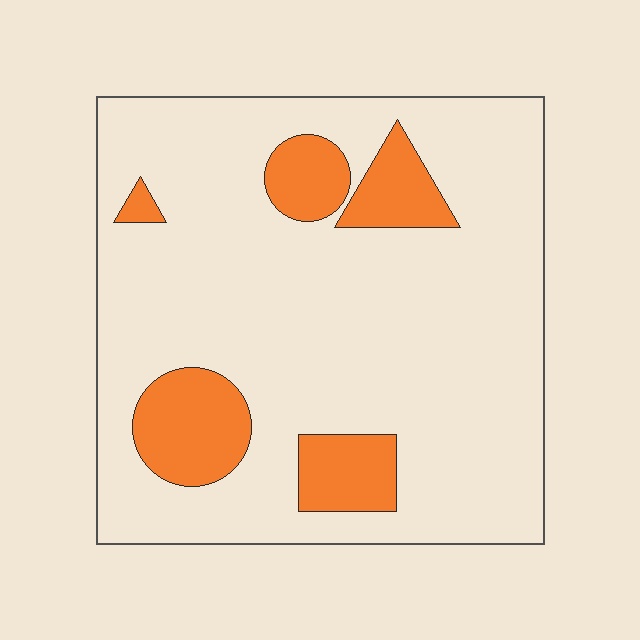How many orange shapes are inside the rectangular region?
5.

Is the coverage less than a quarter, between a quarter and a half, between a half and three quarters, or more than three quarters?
Less than a quarter.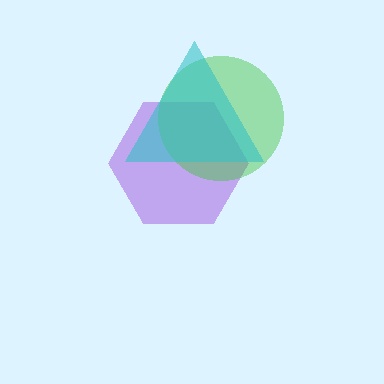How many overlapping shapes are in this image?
There are 3 overlapping shapes in the image.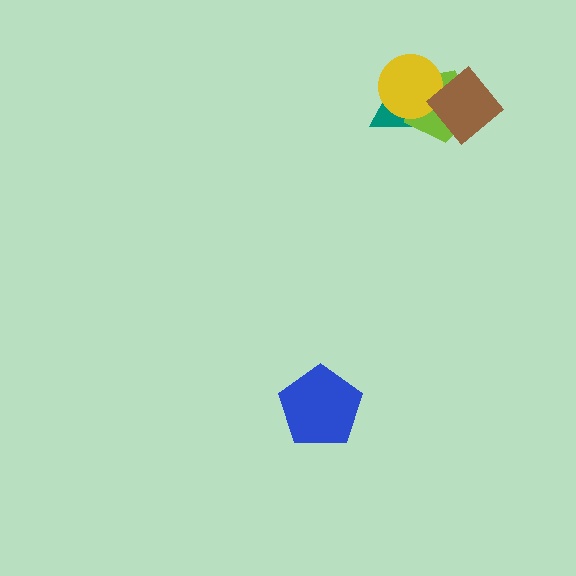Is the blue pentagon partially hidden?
No, no other shape covers it.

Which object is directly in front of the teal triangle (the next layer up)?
The lime pentagon is directly in front of the teal triangle.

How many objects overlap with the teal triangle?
2 objects overlap with the teal triangle.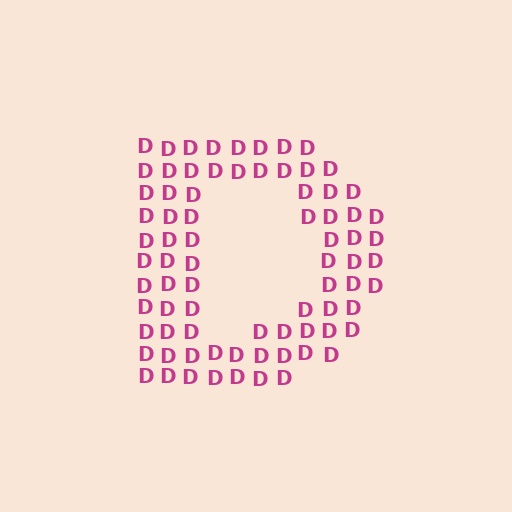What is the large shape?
The large shape is the letter D.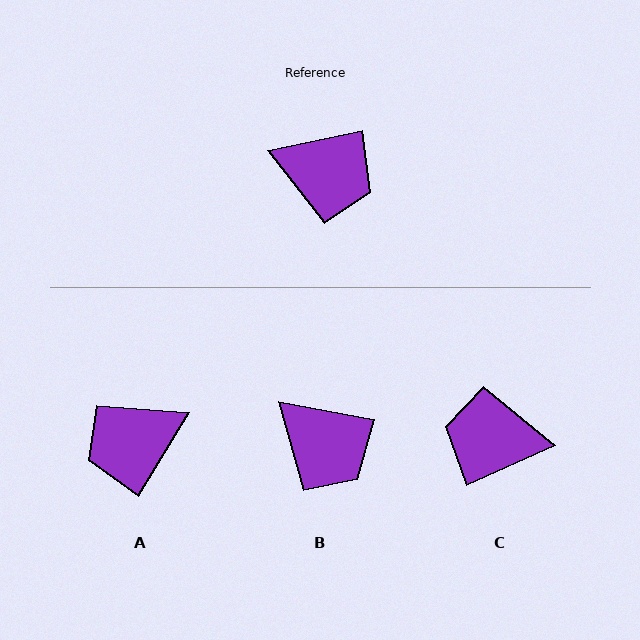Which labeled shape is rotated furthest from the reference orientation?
C, about 167 degrees away.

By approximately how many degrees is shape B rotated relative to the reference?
Approximately 22 degrees clockwise.